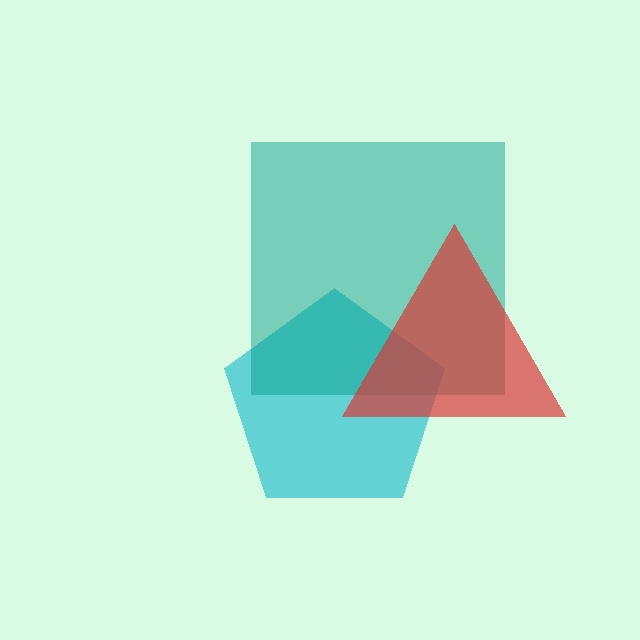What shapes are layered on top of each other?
The layered shapes are: a cyan pentagon, a teal square, a red triangle.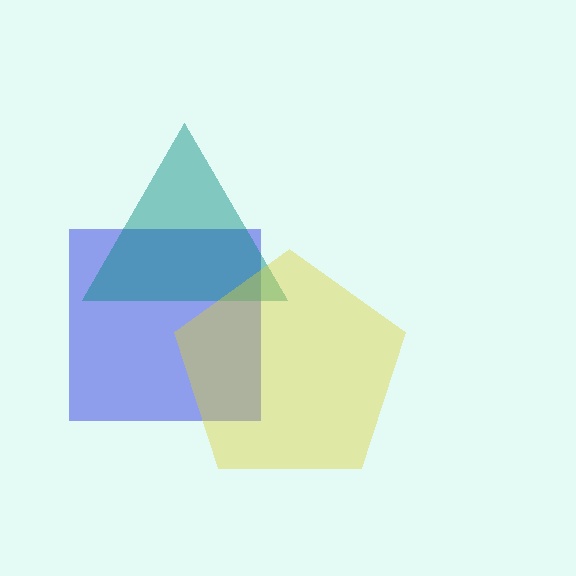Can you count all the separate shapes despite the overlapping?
Yes, there are 3 separate shapes.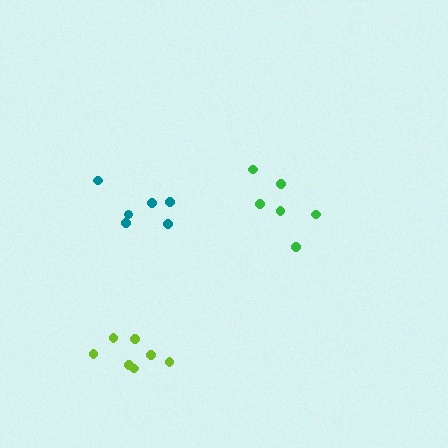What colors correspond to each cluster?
The clusters are colored: lime, teal, green.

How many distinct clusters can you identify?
There are 3 distinct clusters.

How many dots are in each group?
Group 1: 7 dots, Group 2: 6 dots, Group 3: 6 dots (19 total).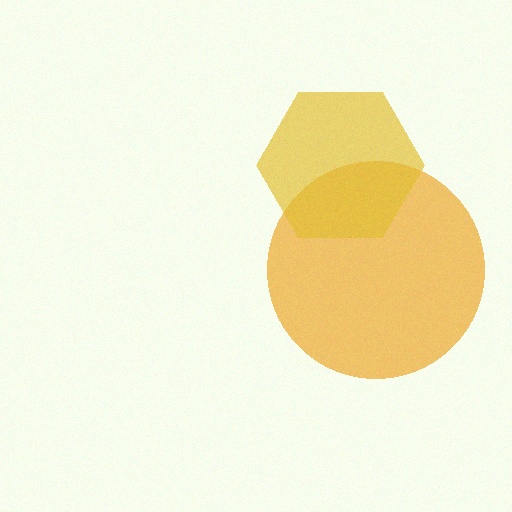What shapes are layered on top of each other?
The layered shapes are: an orange circle, a yellow hexagon.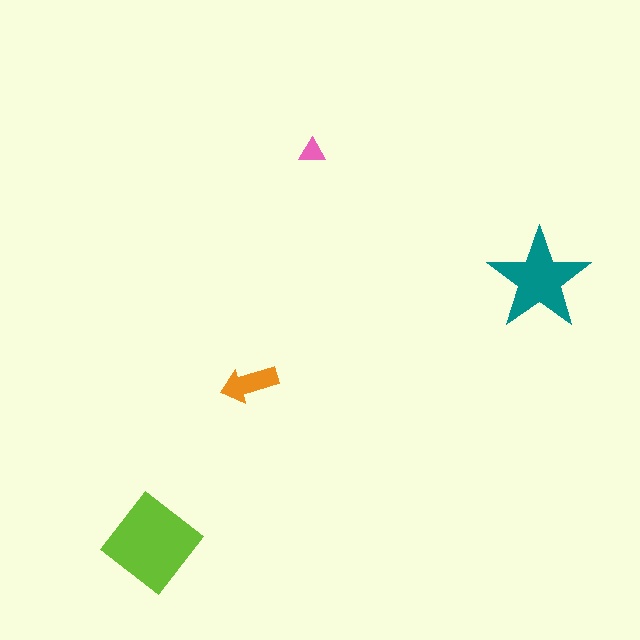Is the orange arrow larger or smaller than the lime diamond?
Smaller.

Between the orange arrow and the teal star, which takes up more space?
The teal star.